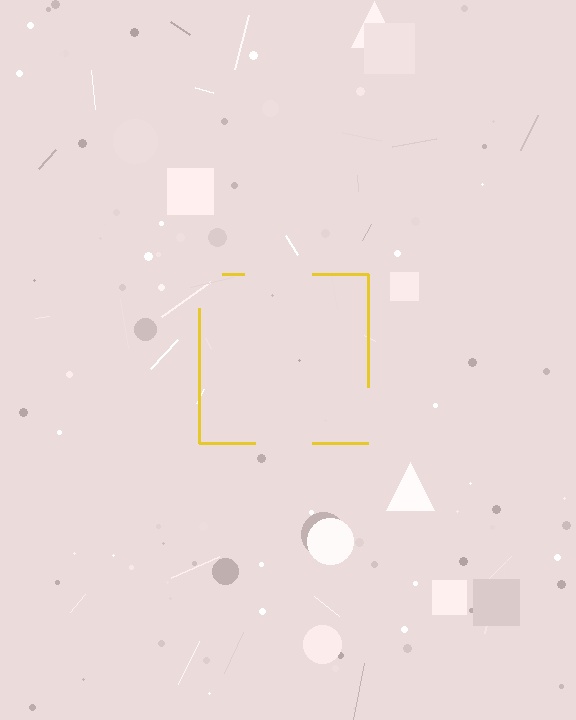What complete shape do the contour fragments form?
The contour fragments form a square.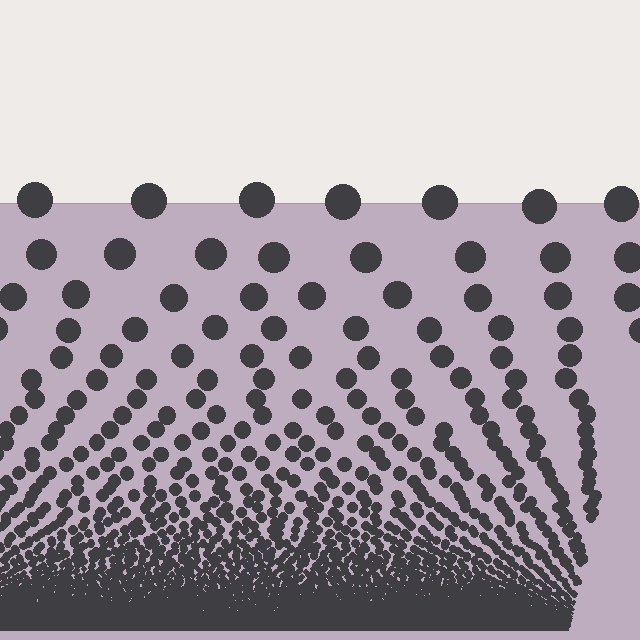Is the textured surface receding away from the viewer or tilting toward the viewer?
The surface appears to tilt toward the viewer. Texture elements get larger and sparser toward the top.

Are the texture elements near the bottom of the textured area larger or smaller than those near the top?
Smaller. The gradient is inverted — elements near the bottom are smaller and denser.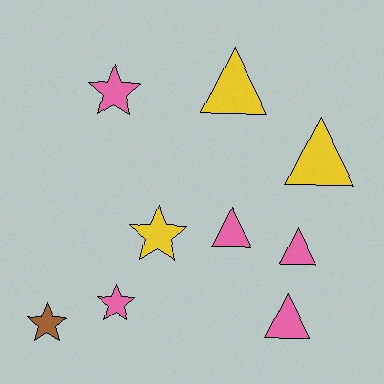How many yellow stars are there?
There is 1 yellow star.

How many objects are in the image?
There are 9 objects.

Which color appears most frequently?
Pink, with 5 objects.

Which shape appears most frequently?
Triangle, with 5 objects.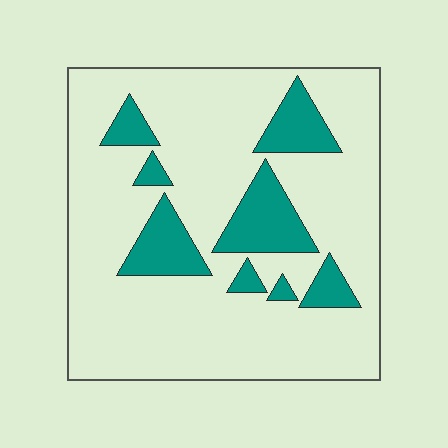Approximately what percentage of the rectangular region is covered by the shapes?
Approximately 20%.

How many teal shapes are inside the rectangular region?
8.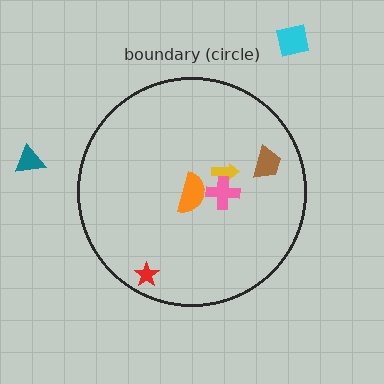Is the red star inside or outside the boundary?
Inside.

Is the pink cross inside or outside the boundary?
Inside.